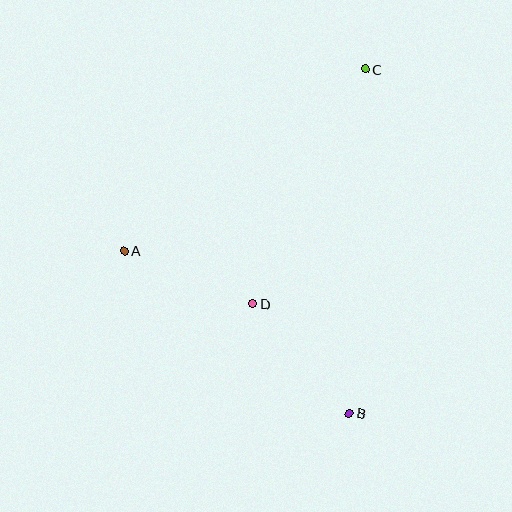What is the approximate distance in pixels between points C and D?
The distance between C and D is approximately 260 pixels.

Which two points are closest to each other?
Points A and D are closest to each other.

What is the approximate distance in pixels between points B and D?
The distance between B and D is approximately 146 pixels.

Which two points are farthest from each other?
Points B and C are farthest from each other.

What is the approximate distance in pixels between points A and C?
The distance between A and C is approximately 302 pixels.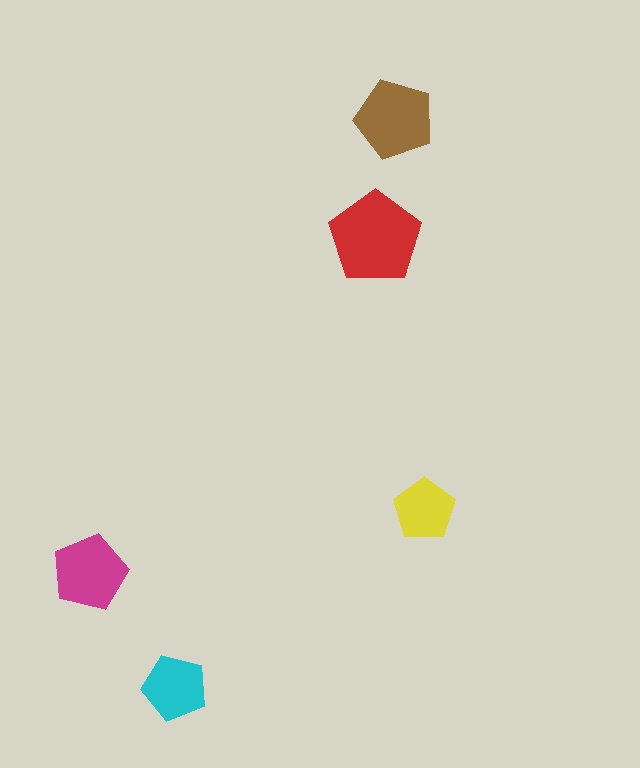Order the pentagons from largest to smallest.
the red one, the brown one, the magenta one, the cyan one, the yellow one.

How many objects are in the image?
There are 5 objects in the image.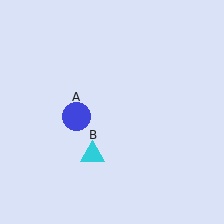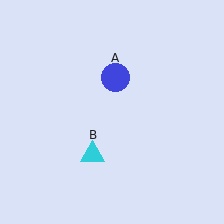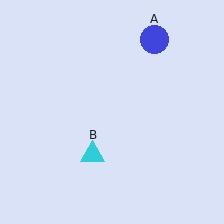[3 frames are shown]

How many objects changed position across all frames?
1 object changed position: blue circle (object A).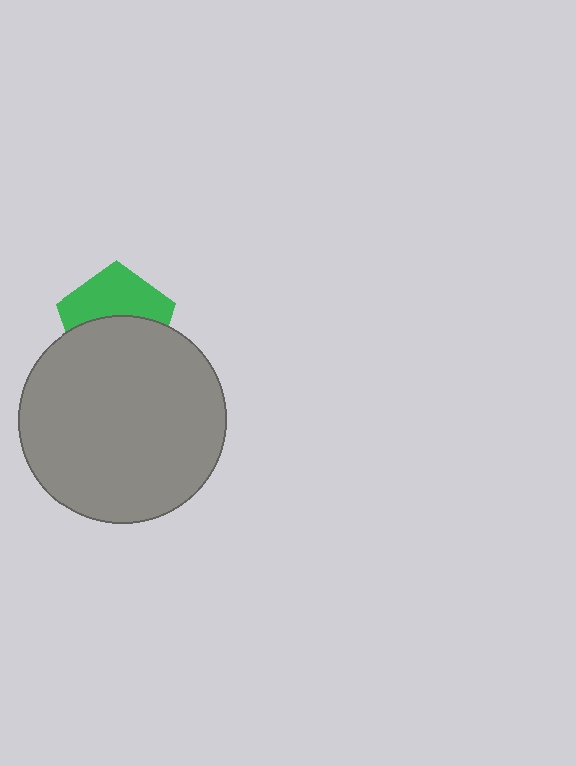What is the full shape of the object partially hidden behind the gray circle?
The partially hidden object is a green pentagon.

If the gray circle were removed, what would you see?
You would see the complete green pentagon.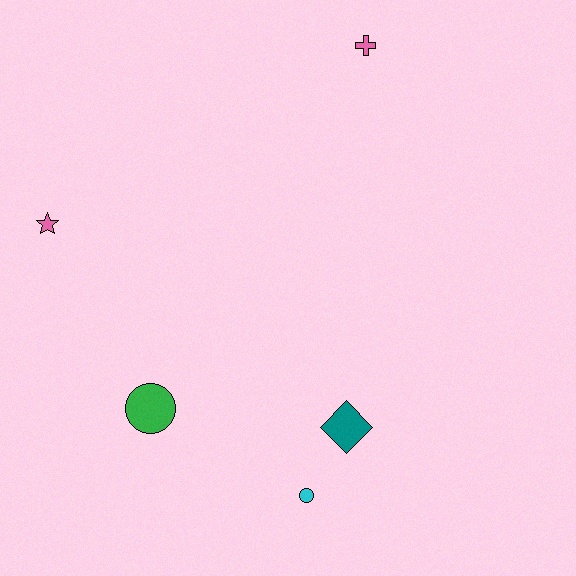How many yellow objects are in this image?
There are no yellow objects.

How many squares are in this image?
There are no squares.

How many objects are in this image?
There are 5 objects.